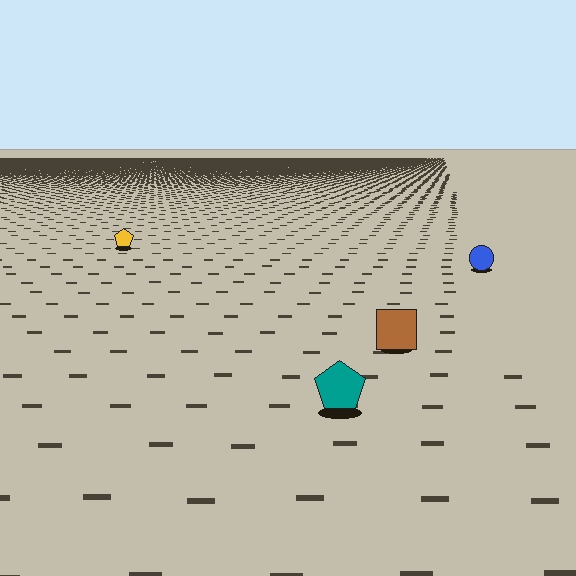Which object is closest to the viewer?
The teal pentagon is closest. The texture marks near it are larger and more spread out.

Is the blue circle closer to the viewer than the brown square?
No. The brown square is closer — you can tell from the texture gradient: the ground texture is coarser near it.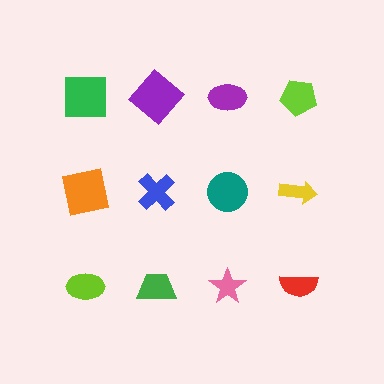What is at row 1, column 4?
A lime pentagon.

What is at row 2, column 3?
A teal circle.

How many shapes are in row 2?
4 shapes.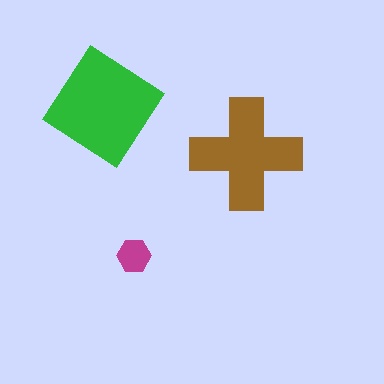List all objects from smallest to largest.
The magenta hexagon, the brown cross, the green diamond.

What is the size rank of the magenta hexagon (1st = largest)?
3rd.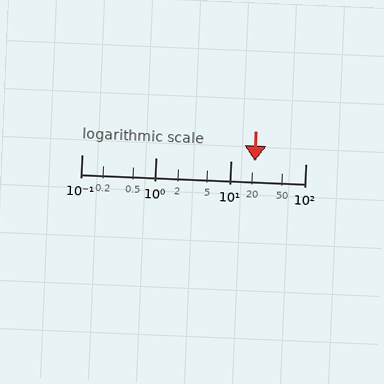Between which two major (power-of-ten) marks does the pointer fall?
The pointer is between 10 and 100.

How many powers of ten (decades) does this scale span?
The scale spans 3 decades, from 0.1 to 100.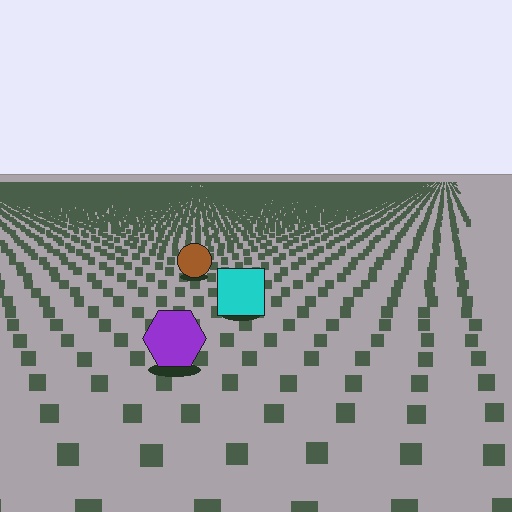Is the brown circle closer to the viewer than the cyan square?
No. The cyan square is closer — you can tell from the texture gradient: the ground texture is coarser near it.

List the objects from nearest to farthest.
From nearest to farthest: the purple hexagon, the cyan square, the brown circle.